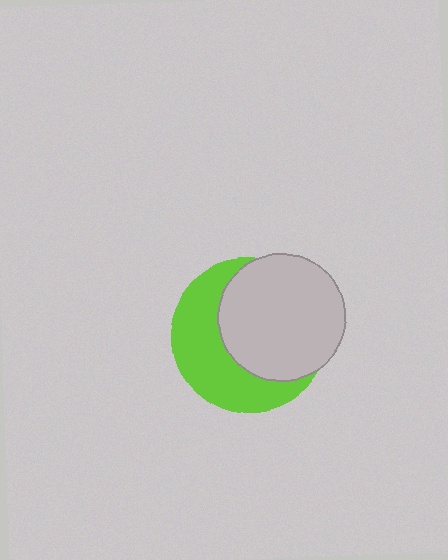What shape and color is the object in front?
The object in front is a light gray circle.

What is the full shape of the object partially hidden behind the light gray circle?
The partially hidden object is a lime circle.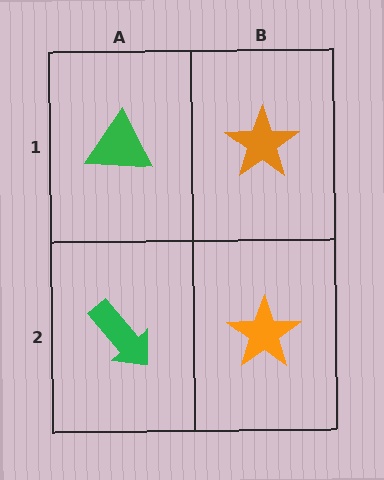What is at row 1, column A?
A green triangle.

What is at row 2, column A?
A green arrow.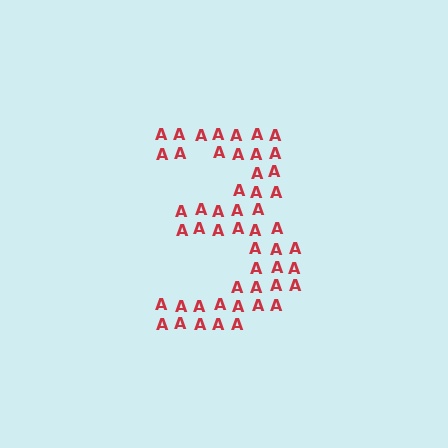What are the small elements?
The small elements are letter A's.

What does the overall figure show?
The overall figure shows the digit 3.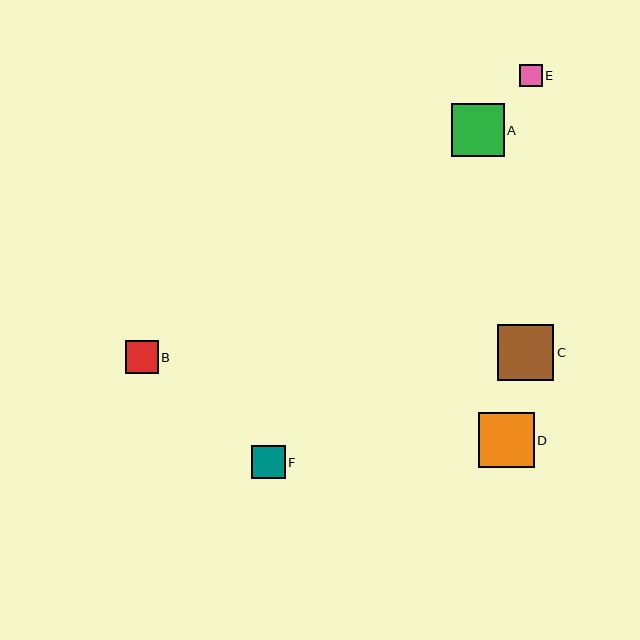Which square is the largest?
Square C is the largest with a size of approximately 56 pixels.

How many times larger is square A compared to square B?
Square A is approximately 1.6 times the size of square B.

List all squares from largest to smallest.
From largest to smallest: C, D, A, F, B, E.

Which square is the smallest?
Square E is the smallest with a size of approximately 23 pixels.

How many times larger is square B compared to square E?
Square B is approximately 1.5 times the size of square E.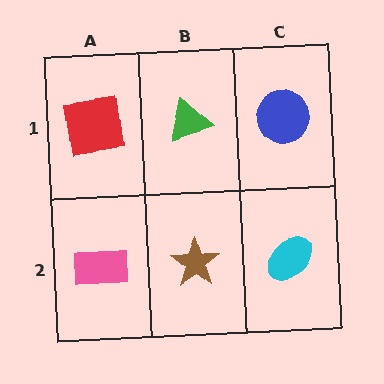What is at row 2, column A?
A pink rectangle.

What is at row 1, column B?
A green triangle.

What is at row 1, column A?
A red square.